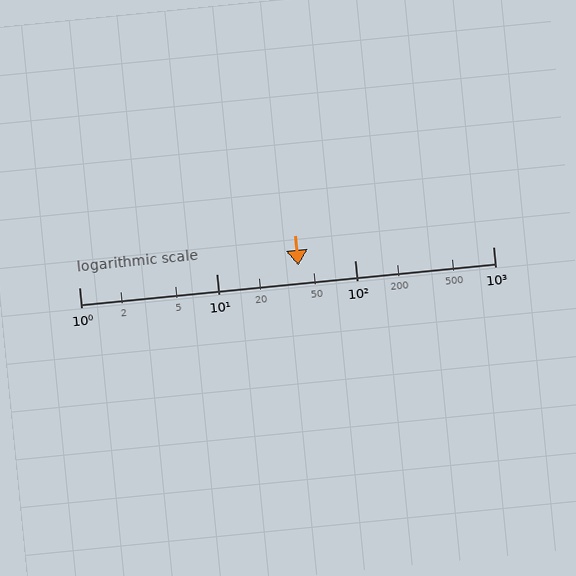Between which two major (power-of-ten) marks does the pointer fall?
The pointer is between 10 and 100.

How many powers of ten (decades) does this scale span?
The scale spans 3 decades, from 1 to 1000.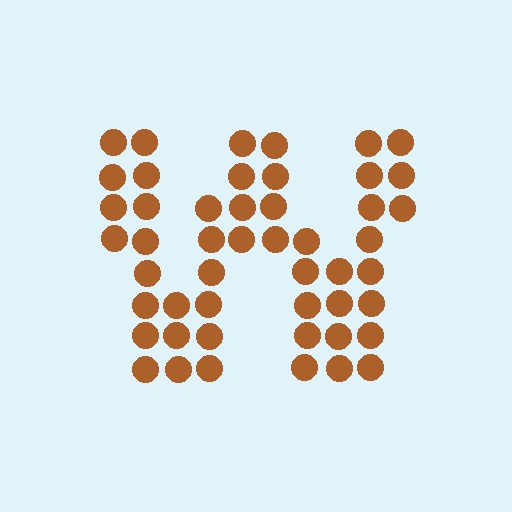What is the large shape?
The large shape is the letter W.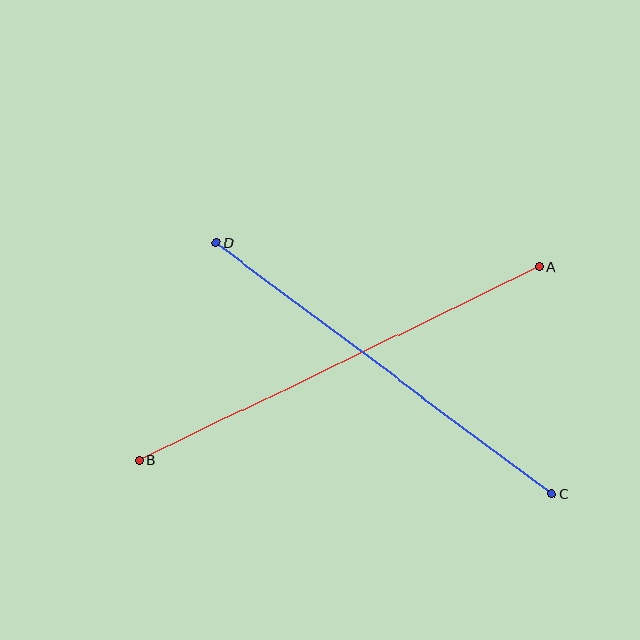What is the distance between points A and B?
The distance is approximately 444 pixels.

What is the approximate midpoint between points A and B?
The midpoint is at approximately (339, 364) pixels.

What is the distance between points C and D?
The distance is approximately 419 pixels.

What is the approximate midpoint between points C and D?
The midpoint is at approximately (384, 368) pixels.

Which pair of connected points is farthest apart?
Points A and B are farthest apart.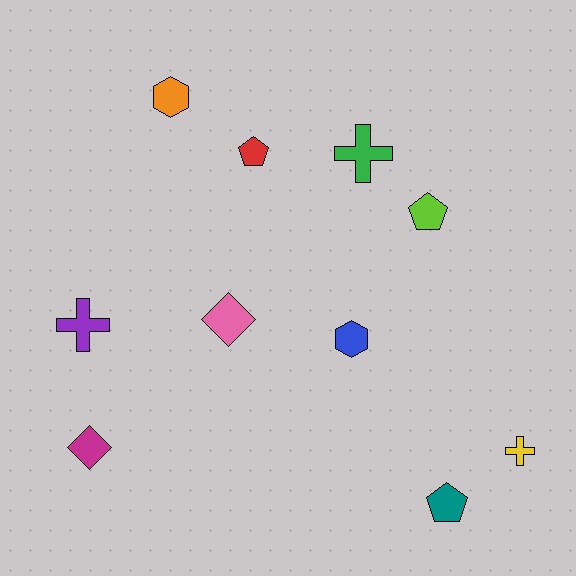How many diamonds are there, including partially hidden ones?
There are 2 diamonds.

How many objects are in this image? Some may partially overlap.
There are 10 objects.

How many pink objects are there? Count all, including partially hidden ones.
There is 1 pink object.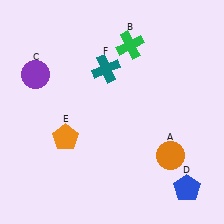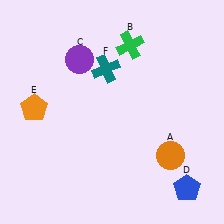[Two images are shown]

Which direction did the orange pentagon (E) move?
The orange pentagon (E) moved left.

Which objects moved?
The objects that moved are: the purple circle (C), the orange pentagon (E).